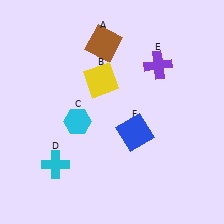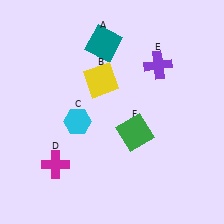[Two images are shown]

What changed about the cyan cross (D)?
In Image 1, D is cyan. In Image 2, it changed to magenta.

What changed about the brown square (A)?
In Image 1, A is brown. In Image 2, it changed to teal.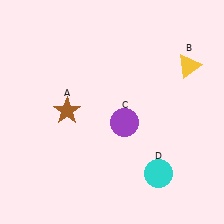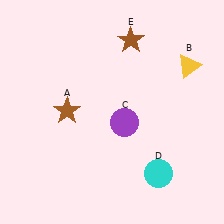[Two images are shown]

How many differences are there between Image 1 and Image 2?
There is 1 difference between the two images.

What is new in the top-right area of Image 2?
A brown star (E) was added in the top-right area of Image 2.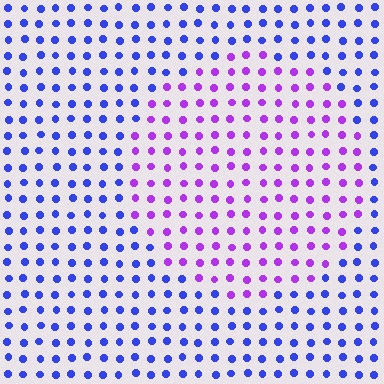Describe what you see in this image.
The image is filled with small blue elements in a uniform arrangement. A circle-shaped region is visible where the elements are tinted to a slightly different hue, forming a subtle color boundary.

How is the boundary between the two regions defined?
The boundary is defined purely by a slight shift in hue (about 48 degrees). Spacing, size, and orientation are identical on both sides.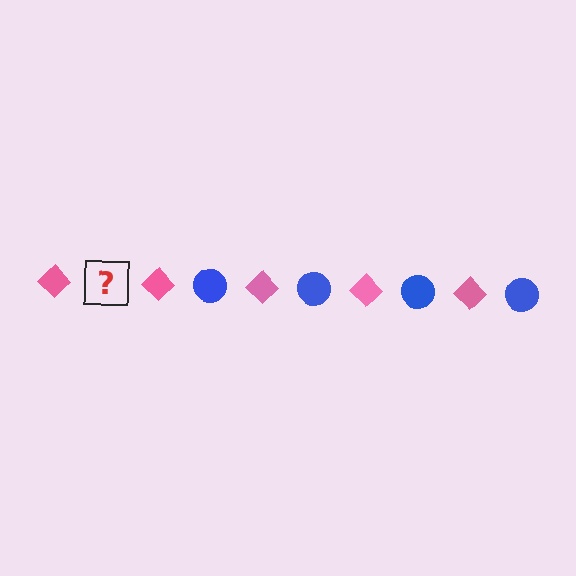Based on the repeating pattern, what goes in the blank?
The blank should be a blue circle.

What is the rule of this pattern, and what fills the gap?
The rule is that the pattern alternates between pink diamond and blue circle. The gap should be filled with a blue circle.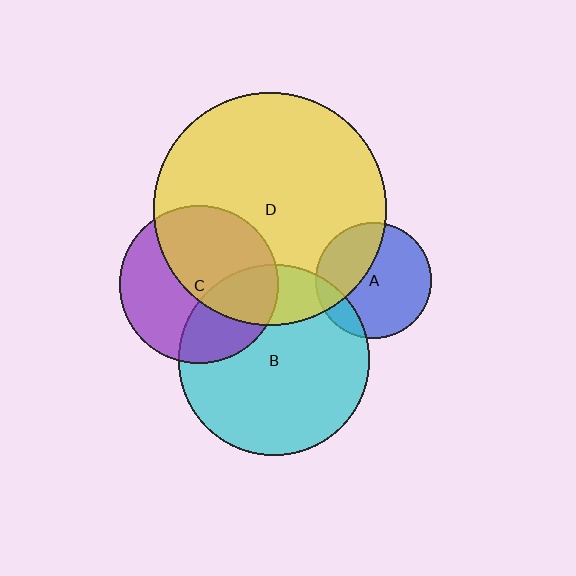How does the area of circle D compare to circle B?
Approximately 1.5 times.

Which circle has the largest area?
Circle D (yellow).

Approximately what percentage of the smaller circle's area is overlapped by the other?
Approximately 55%.